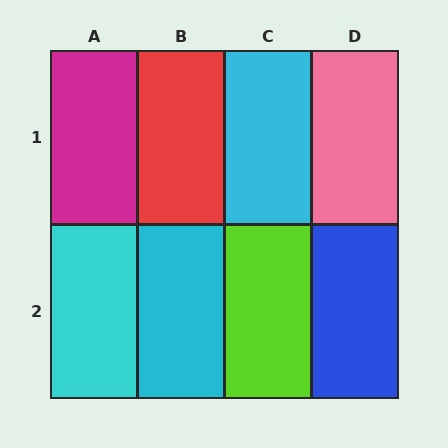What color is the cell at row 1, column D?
Pink.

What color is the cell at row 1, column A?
Magenta.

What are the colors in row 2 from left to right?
Cyan, cyan, lime, blue.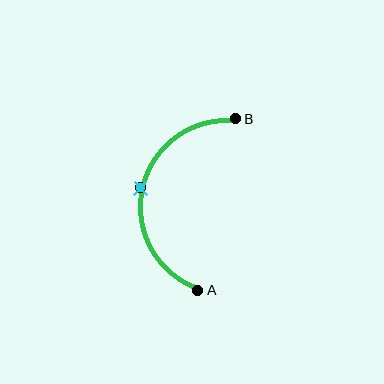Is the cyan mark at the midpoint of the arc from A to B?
Yes. The cyan mark lies on the arc at equal arc-length from both A and B — it is the arc midpoint.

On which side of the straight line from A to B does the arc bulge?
The arc bulges to the left of the straight line connecting A and B.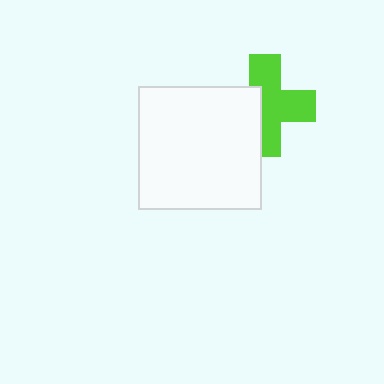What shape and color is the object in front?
The object in front is a white square.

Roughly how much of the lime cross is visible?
About half of it is visible (roughly 64%).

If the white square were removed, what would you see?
You would see the complete lime cross.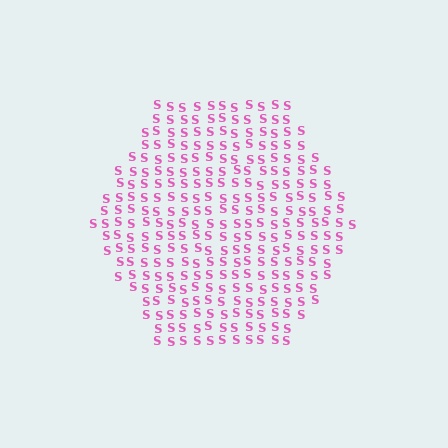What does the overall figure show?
The overall figure shows a hexagon.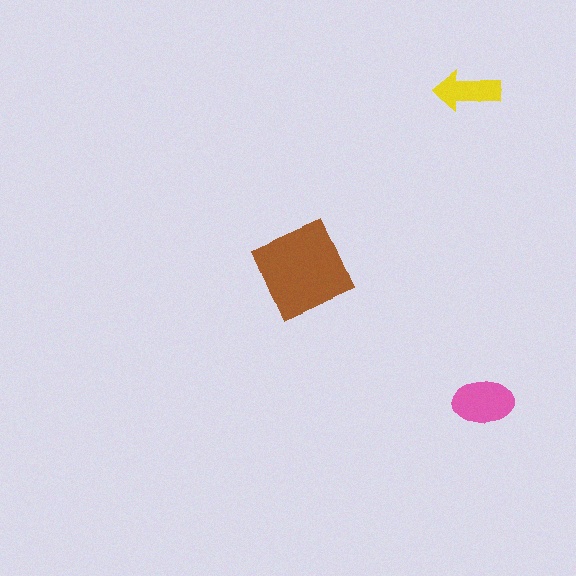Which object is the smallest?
The yellow arrow.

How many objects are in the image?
There are 3 objects in the image.